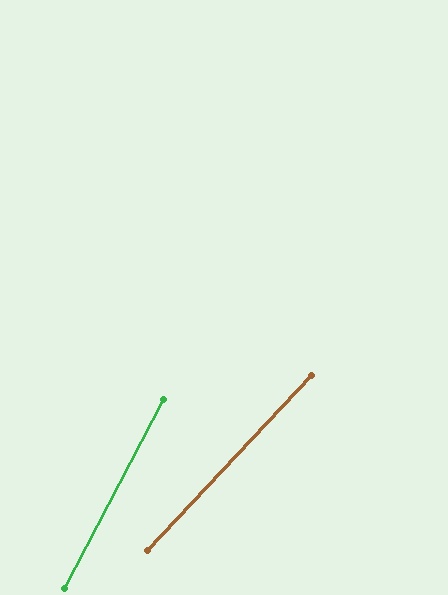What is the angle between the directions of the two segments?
Approximately 15 degrees.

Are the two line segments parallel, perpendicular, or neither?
Neither parallel nor perpendicular — they differ by about 15°.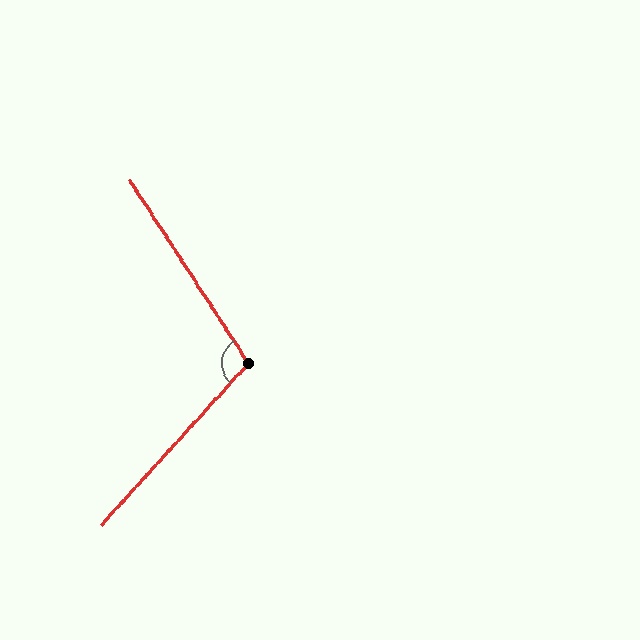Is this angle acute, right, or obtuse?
It is obtuse.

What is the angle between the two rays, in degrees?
Approximately 105 degrees.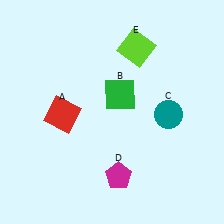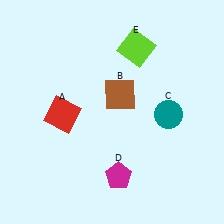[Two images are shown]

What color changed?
The square (B) changed from green in Image 1 to brown in Image 2.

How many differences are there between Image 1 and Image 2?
There is 1 difference between the two images.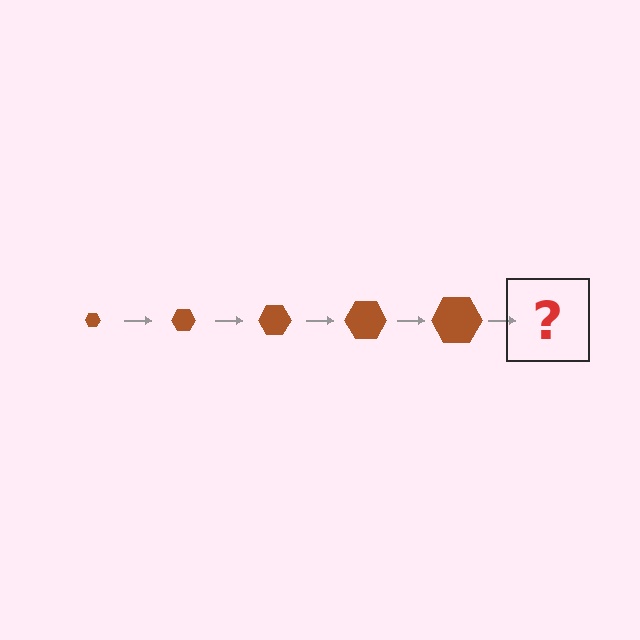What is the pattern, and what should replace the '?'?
The pattern is that the hexagon gets progressively larger each step. The '?' should be a brown hexagon, larger than the previous one.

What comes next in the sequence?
The next element should be a brown hexagon, larger than the previous one.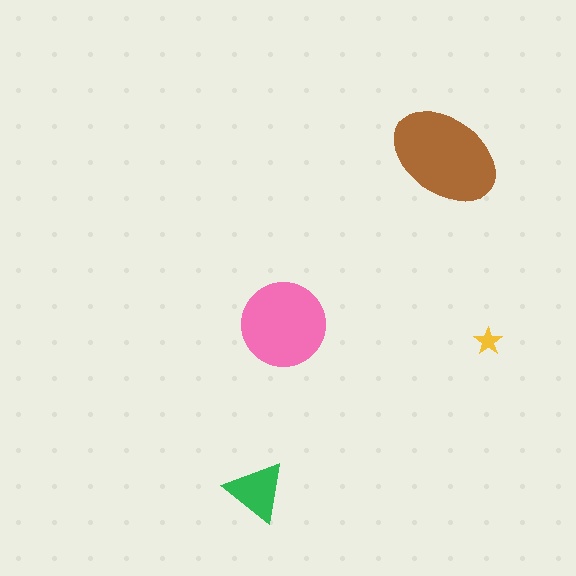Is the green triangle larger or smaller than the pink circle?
Smaller.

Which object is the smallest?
The yellow star.